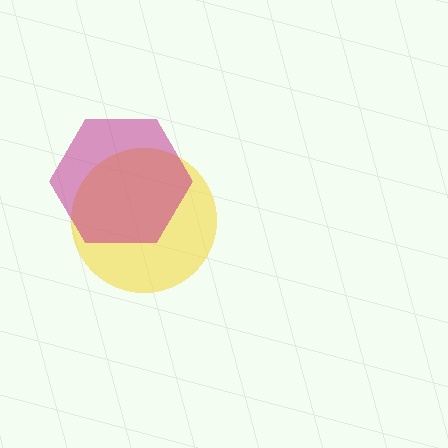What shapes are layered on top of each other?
The layered shapes are: a yellow circle, a magenta hexagon.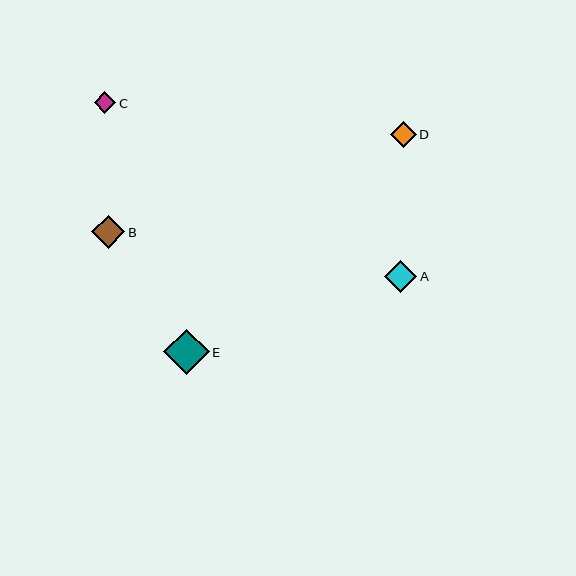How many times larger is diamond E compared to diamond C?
Diamond E is approximately 2.1 times the size of diamond C.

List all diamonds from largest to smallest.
From largest to smallest: E, B, A, D, C.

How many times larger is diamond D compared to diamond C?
Diamond D is approximately 1.2 times the size of diamond C.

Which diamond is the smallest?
Diamond C is the smallest with a size of approximately 22 pixels.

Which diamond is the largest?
Diamond E is the largest with a size of approximately 46 pixels.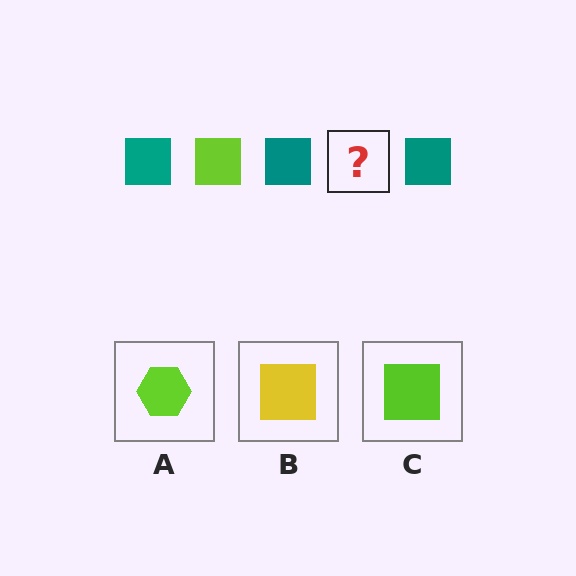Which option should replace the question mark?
Option C.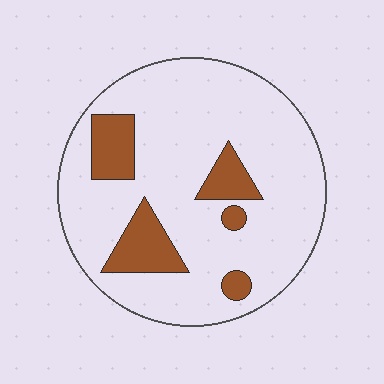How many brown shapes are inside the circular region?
5.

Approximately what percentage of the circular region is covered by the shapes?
Approximately 15%.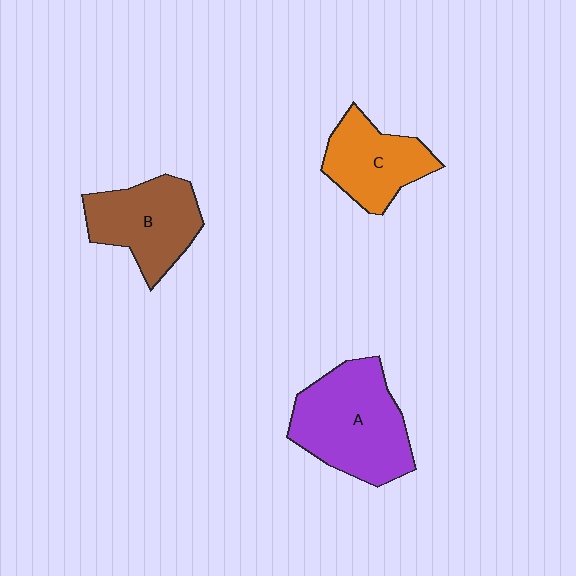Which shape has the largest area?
Shape A (purple).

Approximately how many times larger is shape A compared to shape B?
Approximately 1.3 times.